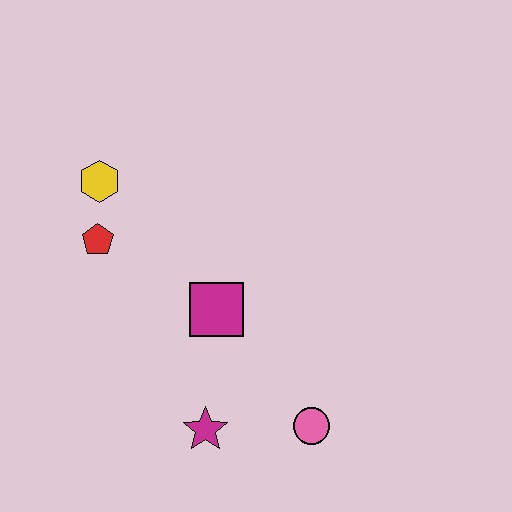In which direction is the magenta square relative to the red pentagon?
The magenta square is to the right of the red pentagon.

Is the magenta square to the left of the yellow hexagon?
No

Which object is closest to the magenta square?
The magenta star is closest to the magenta square.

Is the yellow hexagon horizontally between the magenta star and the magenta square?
No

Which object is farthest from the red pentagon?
The pink circle is farthest from the red pentagon.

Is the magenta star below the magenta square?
Yes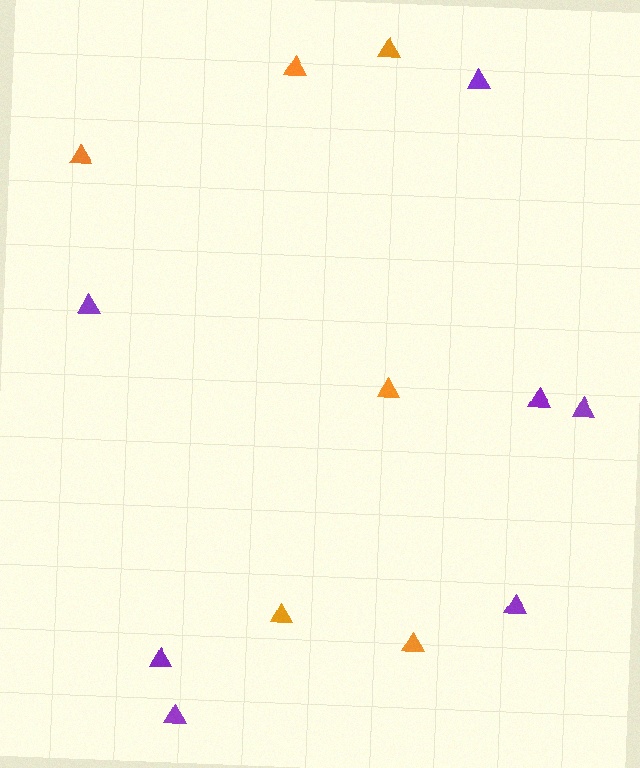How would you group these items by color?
There are 2 groups: one group of purple triangles (7) and one group of orange triangles (6).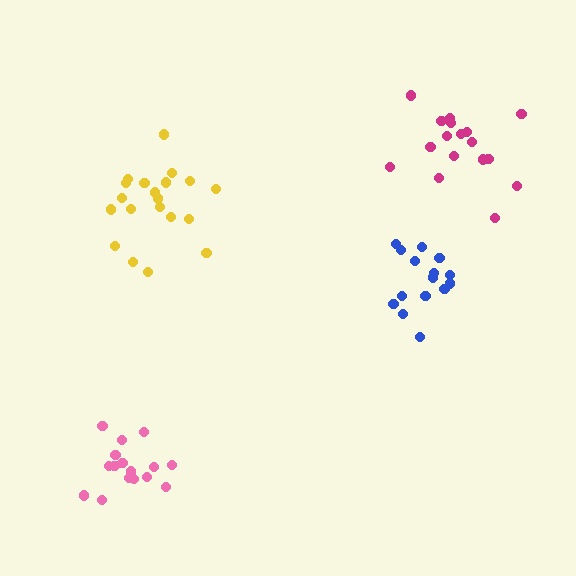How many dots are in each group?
Group 1: 16 dots, Group 2: 15 dots, Group 3: 18 dots, Group 4: 20 dots (69 total).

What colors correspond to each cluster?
The clusters are colored: pink, blue, magenta, yellow.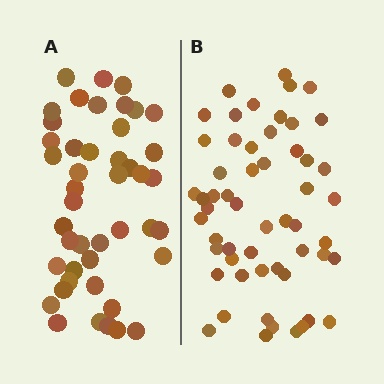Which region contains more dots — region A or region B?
Region B (the right region) has more dots.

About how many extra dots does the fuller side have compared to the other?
Region B has roughly 10 or so more dots than region A.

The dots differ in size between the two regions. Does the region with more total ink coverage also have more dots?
No. Region A has more total ink coverage because its dots are larger, but region B actually contains more individual dots. Total area can be misleading — the number of items is what matters here.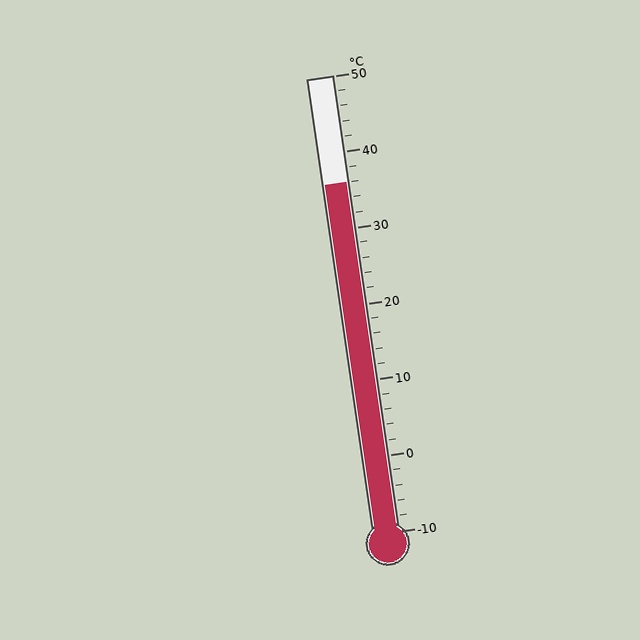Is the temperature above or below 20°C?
The temperature is above 20°C.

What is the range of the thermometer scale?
The thermometer scale ranges from -10°C to 50°C.